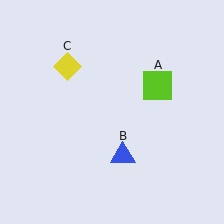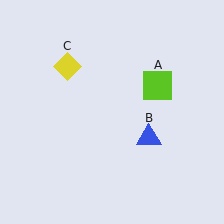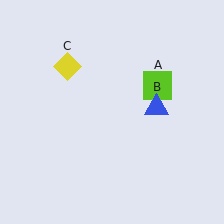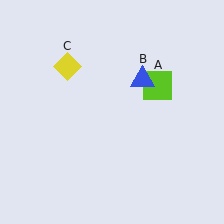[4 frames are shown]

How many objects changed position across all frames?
1 object changed position: blue triangle (object B).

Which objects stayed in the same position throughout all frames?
Lime square (object A) and yellow diamond (object C) remained stationary.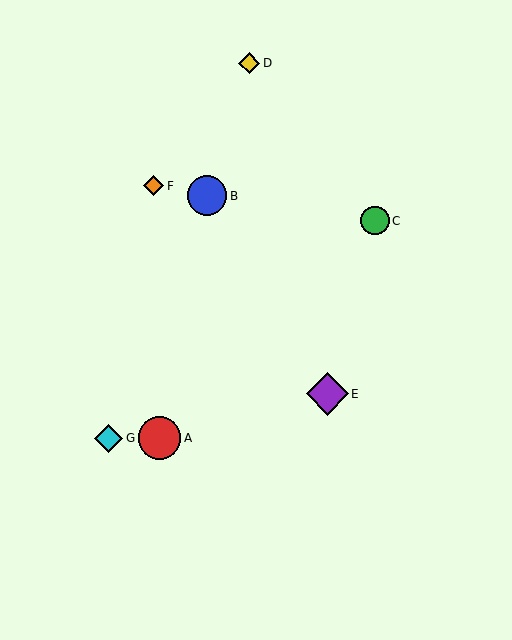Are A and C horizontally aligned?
No, A is at y≈438 and C is at y≈221.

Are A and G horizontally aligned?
Yes, both are at y≈438.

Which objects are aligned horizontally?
Objects A, G are aligned horizontally.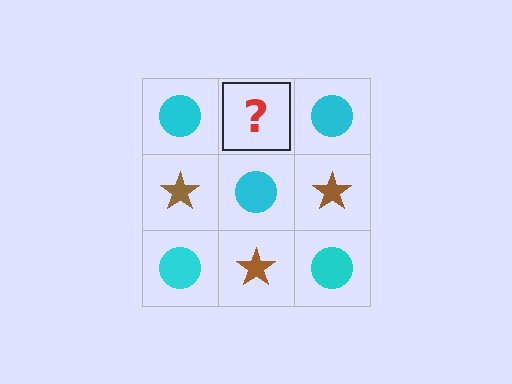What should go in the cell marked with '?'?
The missing cell should contain a brown star.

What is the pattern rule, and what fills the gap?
The rule is that it alternates cyan circle and brown star in a checkerboard pattern. The gap should be filled with a brown star.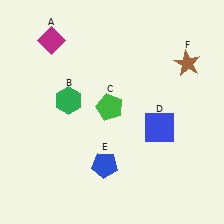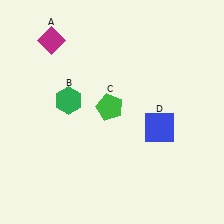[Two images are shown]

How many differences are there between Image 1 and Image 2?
There are 2 differences between the two images.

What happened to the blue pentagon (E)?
The blue pentagon (E) was removed in Image 2. It was in the bottom-left area of Image 1.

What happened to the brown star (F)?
The brown star (F) was removed in Image 2. It was in the top-right area of Image 1.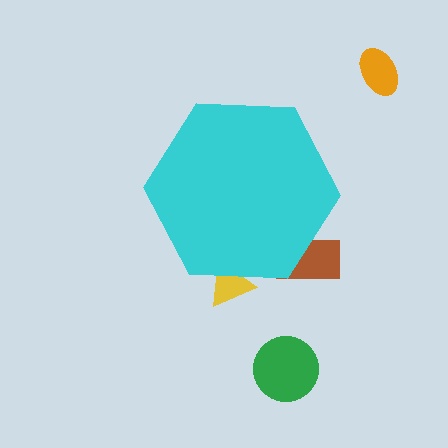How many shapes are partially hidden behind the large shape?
2 shapes are partially hidden.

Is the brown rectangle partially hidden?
Yes, the brown rectangle is partially hidden behind the cyan hexagon.